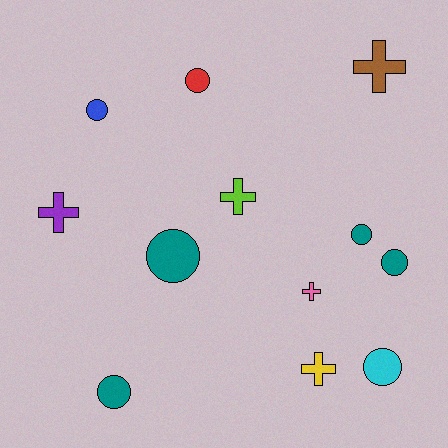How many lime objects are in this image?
There is 1 lime object.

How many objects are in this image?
There are 12 objects.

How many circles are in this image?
There are 7 circles.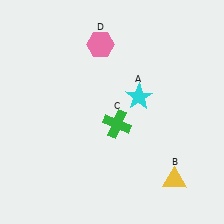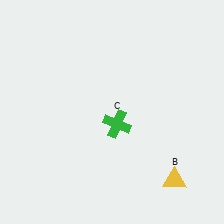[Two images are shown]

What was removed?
The pink hexagon (D), the cyan star (A) were removed in Image 2.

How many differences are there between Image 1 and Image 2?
There are 2 differences between the two images.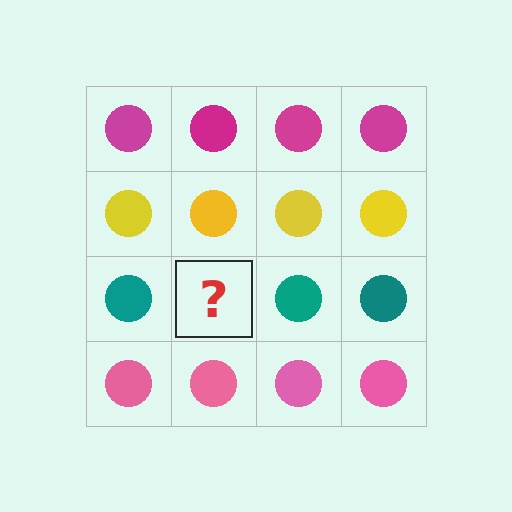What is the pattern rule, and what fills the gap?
The rule is that each row has a consistent color. The gap should be filled with a teal circle.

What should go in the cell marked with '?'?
The missing cell should contain a teal circle.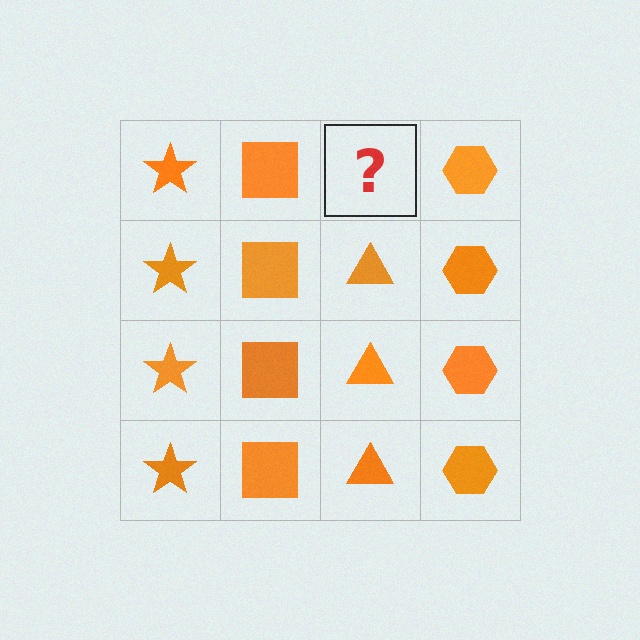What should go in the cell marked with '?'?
The missing cell should contain an orange triangle.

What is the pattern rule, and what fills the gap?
The rule is that each column has a consistent shape. The gap should be filled with an orange triangle.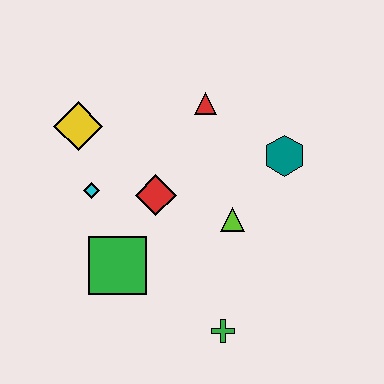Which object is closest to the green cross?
The lime triangle is closest to the green cross.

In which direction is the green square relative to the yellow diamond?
The green square is below the yellow diamond.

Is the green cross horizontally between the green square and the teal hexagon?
Yes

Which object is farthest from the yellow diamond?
The green cross is farthest from the yellow diamond.